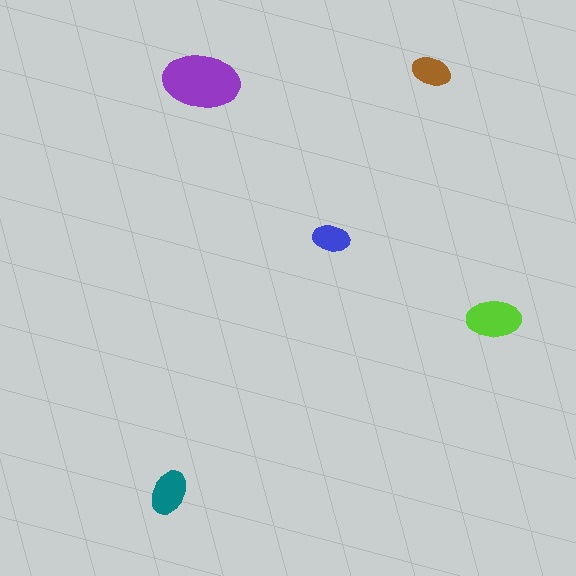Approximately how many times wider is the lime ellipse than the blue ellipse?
About 1.5 times wider.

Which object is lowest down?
The teal ellipse is bottommost.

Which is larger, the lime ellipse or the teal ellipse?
The lime one.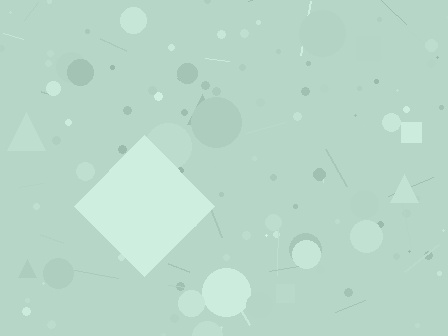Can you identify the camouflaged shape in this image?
The camouflaged shape is a diamond.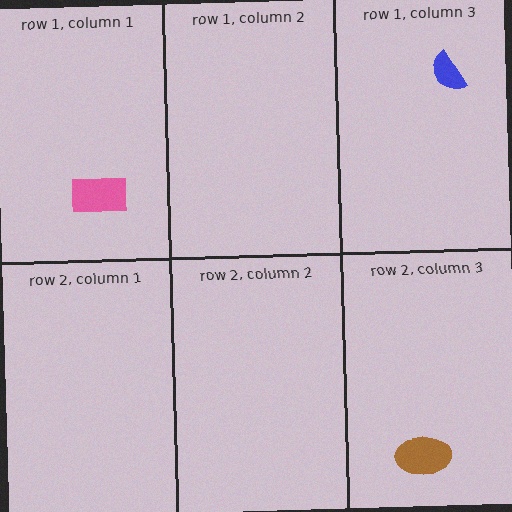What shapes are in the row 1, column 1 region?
The pink rectangle.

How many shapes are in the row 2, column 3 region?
1.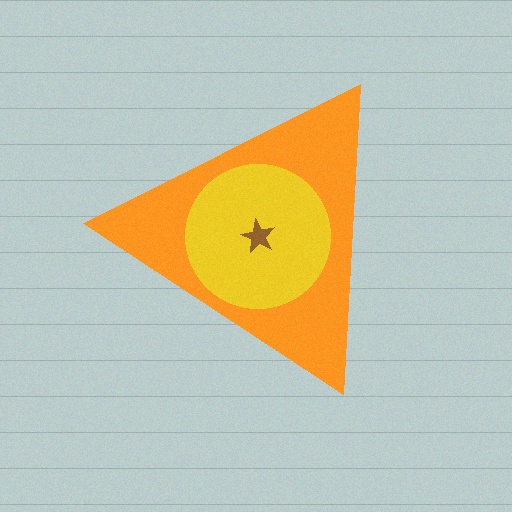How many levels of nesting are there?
3.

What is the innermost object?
The brown star.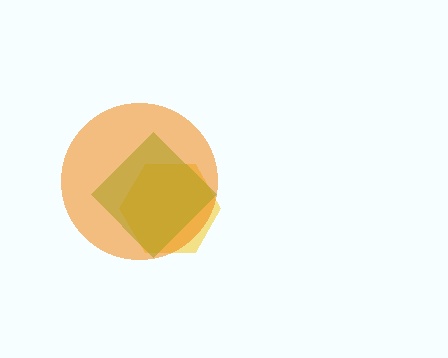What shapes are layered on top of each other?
The layered shapes are: a yellow hexagon, a lime diamond, an orange circle.